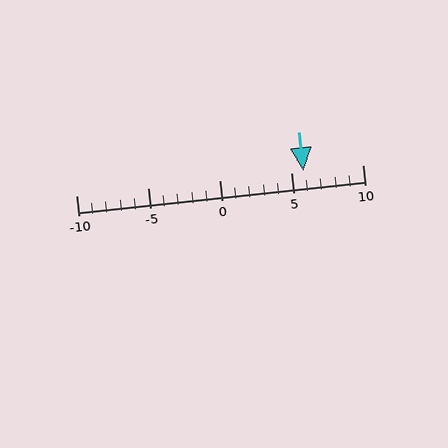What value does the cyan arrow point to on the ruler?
The cyan arrow points to approximately 6.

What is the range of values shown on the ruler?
The ruler shows values from -10 to 10.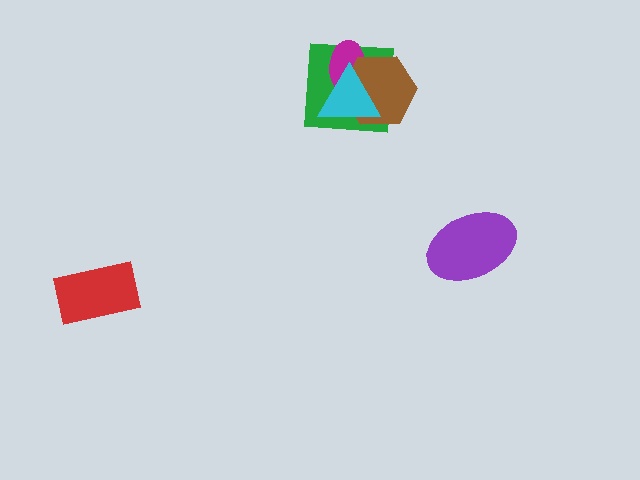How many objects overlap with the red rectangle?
0 objects overlap with the red rectangle.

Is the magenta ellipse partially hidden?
Yes, it is partially covered by another shape.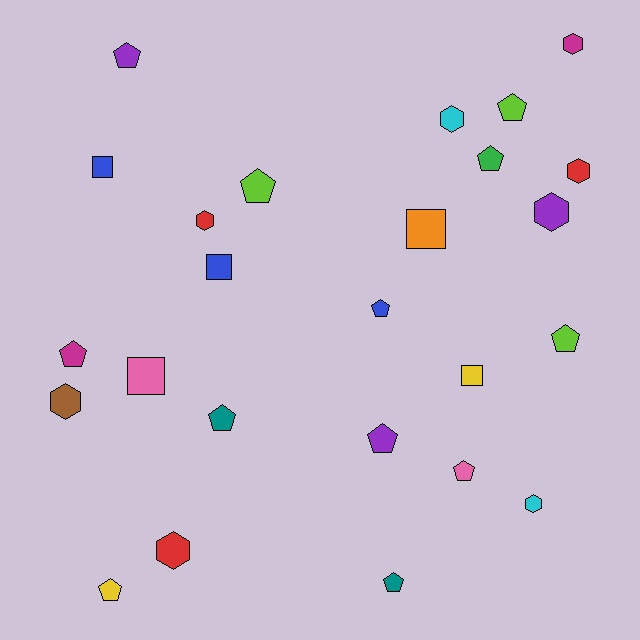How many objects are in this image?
There are 25 objects.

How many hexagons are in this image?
There are 8 hexagons.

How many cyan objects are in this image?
There are 2 cyan objects.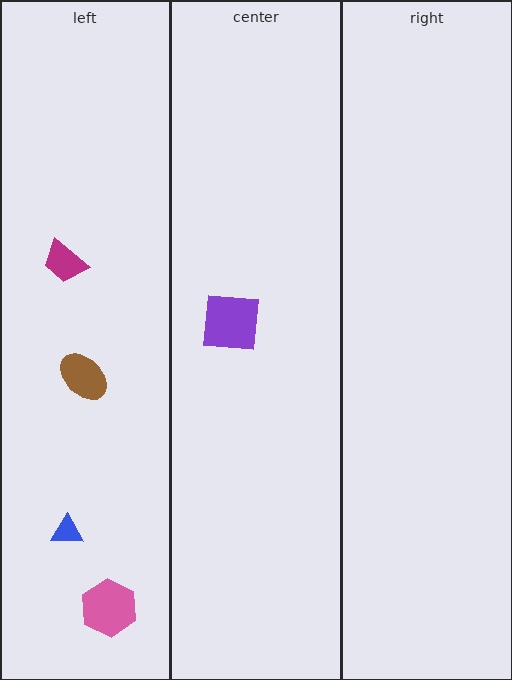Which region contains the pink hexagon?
The left region.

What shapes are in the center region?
The purple square.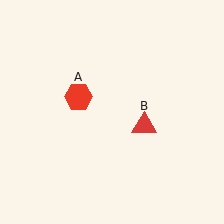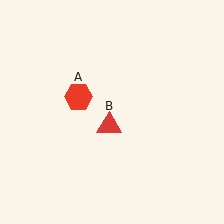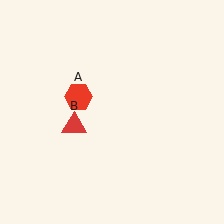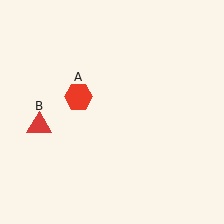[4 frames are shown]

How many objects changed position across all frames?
1 object changed position: red triangle (object B).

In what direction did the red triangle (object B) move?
The red triangle (object B) moved left.